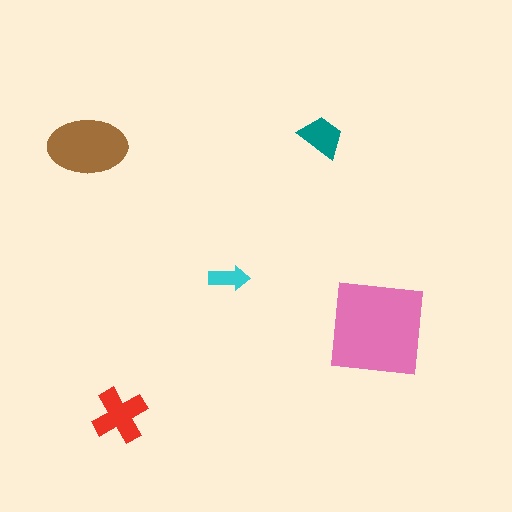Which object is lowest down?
The red cross is bottommost.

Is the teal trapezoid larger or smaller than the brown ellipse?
Smaller.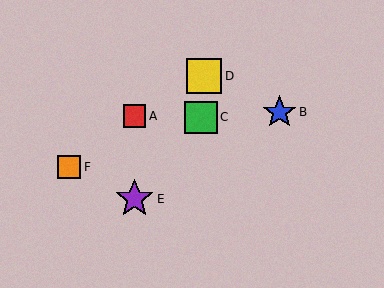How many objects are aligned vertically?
2 objects (A, E) are aligned vertically.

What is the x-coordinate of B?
Object B is at x≈280.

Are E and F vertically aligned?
No, E is at x≈135 and F is at x≈69.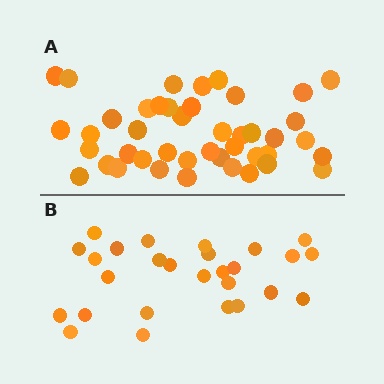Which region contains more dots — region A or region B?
Region A (the top region) has more dots.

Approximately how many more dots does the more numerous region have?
Region A has approximately 15 more dots than region B.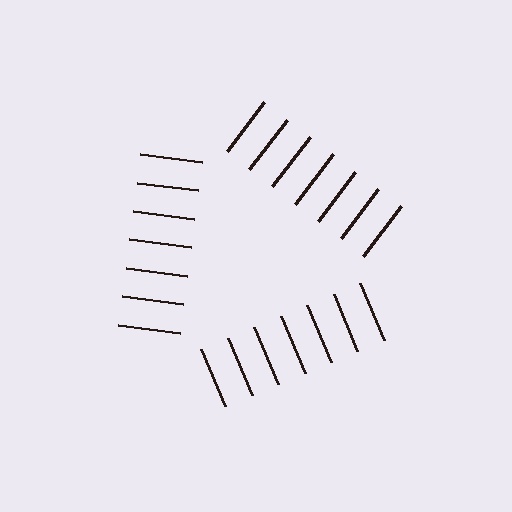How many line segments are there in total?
21 — 7 along each of the 3 edges.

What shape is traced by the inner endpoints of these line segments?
An illusory triangle — the line segments terminate on its edges but no continuous stroke is drawn.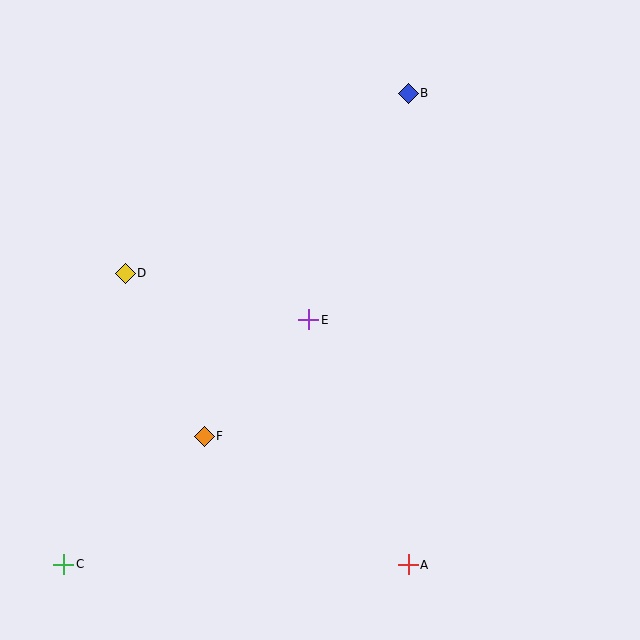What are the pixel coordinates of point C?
Point C is at (64, 564).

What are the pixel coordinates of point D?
Point D is at (125, 273).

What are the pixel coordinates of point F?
Point F is at (204, 437).